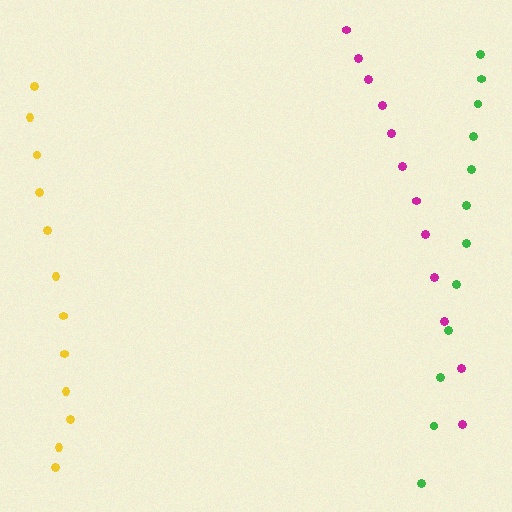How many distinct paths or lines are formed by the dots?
There are 3 distinct paths.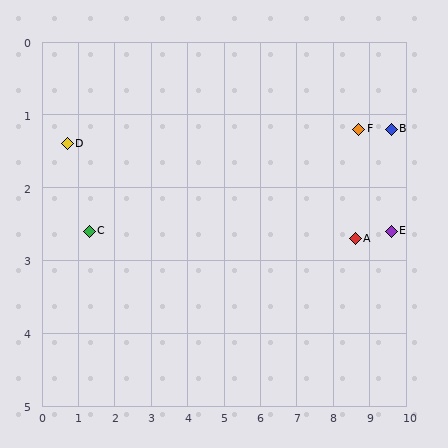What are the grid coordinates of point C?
Point C is at approximately (1.3, 2.6).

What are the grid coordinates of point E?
Point E is at approximately (9.6, 2.6).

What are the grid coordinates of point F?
Point F is at approximately (8.7, 1.2).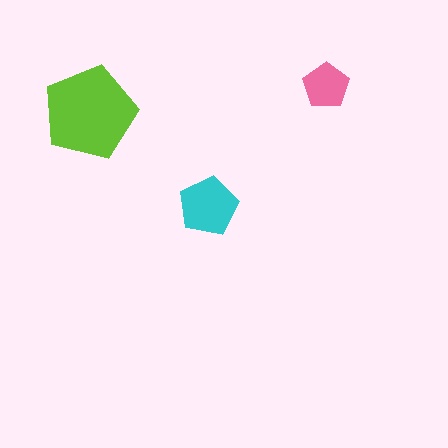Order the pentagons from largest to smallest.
the lime one, the cyan one, the pink one.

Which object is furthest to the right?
The pink pentagon is rightmost.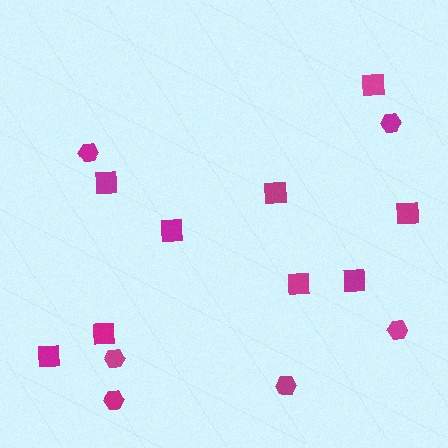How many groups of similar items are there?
There are 2 groups: one group of squares (9) and one group of hexagons (6).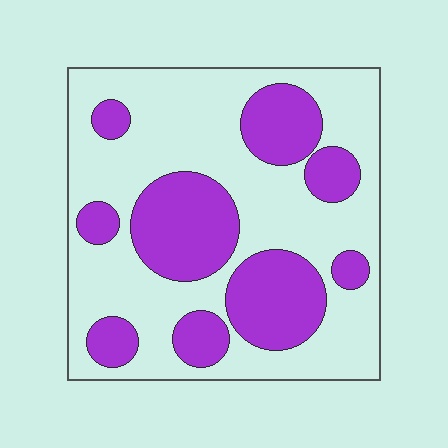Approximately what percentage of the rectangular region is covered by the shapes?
Approximately 35%.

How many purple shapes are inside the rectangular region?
9.